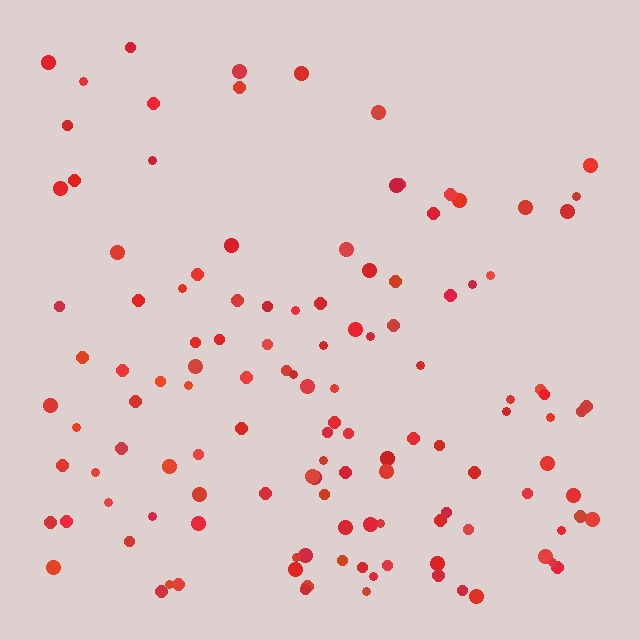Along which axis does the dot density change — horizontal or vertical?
Vertical.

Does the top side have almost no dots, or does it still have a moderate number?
Still a moderate number, just noticeably fewer than the bottom.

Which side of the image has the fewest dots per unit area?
The top.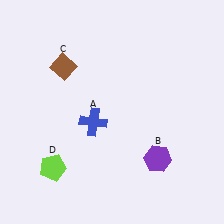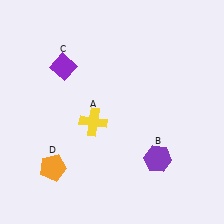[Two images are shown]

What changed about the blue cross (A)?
In Image 1, A is blue. In Image 2, it changed to yellow.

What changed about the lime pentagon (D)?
In Image 1, D is lime. In Image 2, it changed to orange.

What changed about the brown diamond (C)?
In Image 1, C is brown. In Image 2, it changed to purple.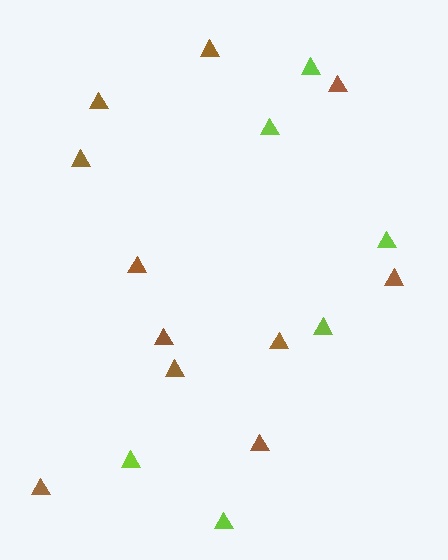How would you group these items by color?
There are 2 groups: one group of lime triangles (6) and one group of brown triangles (11).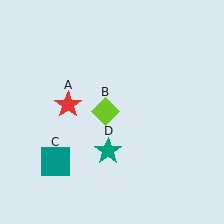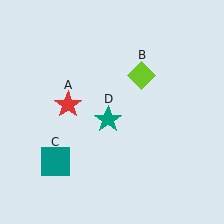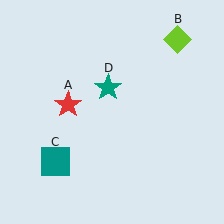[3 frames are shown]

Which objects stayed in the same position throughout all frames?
Red star (object A) and teal square (object C) remained stationary.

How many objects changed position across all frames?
2 objects changed position: lime diamond (object B), teal star (object D).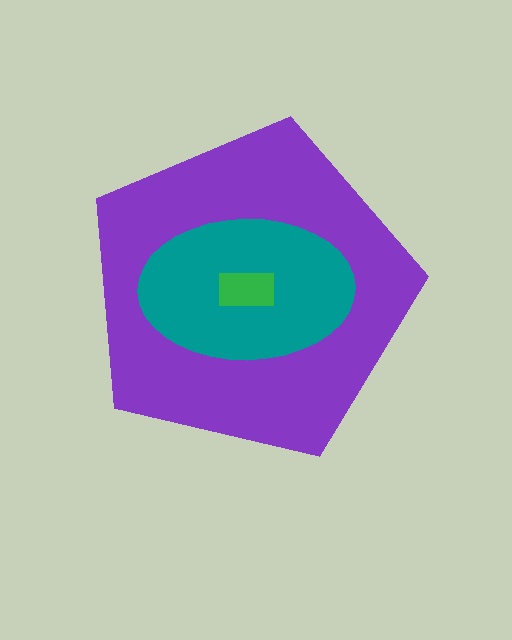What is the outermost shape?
The purple pentagon.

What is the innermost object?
The green rectangle.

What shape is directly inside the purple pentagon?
The teal ellipse.